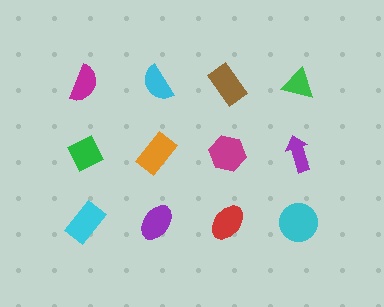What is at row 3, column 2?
A purple ellipse.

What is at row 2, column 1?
A green diamond.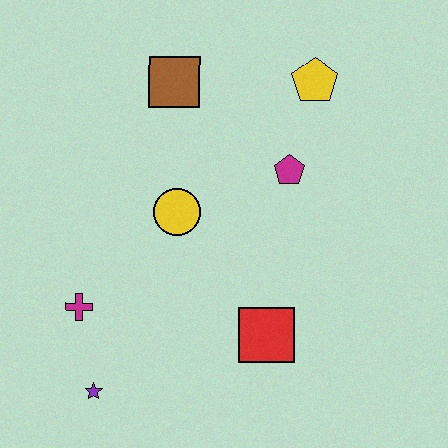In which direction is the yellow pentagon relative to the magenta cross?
The yellow pentagon is to the right of the magenta cross.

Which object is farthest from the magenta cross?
The yellow pentagon is farthest from the magenta cross.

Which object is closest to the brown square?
The yellow circle is closest to the brown square.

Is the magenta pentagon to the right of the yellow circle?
Yes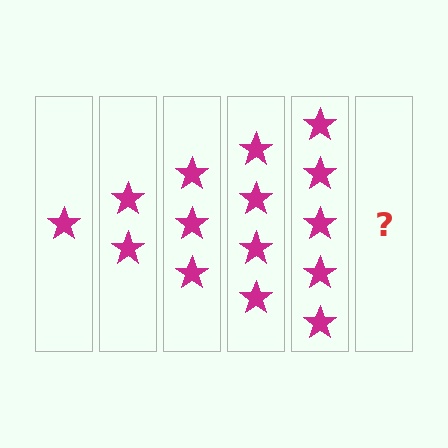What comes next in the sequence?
The next element should be 6 stars.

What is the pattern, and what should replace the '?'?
The pattern is that each step adds one more star. The '?' should be 6 stars.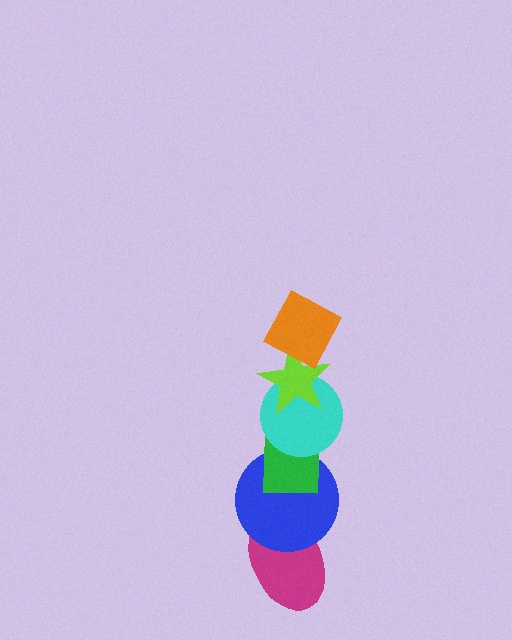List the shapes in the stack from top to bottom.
From top to bottom: the orange diamond, the lime star, the cyan circle, the green rectangle, the blue circle, the magenta ellipse.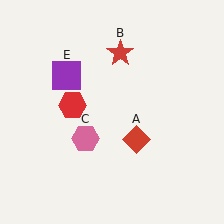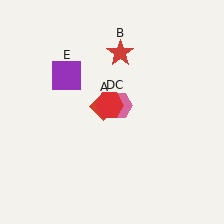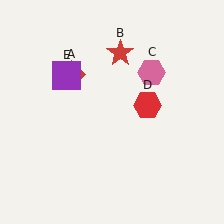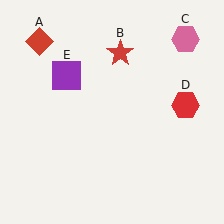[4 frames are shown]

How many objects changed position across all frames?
3 objects changed position: red diamond (object A), pink hexagon (object C), red hexagon (object D).